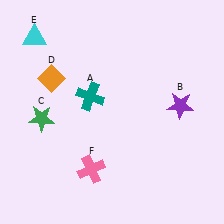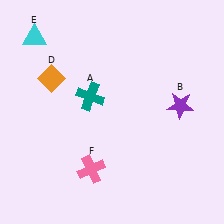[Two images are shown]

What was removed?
The green star (C) was removed in Image 2.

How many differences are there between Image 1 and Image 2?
There is 1 difference between the two images.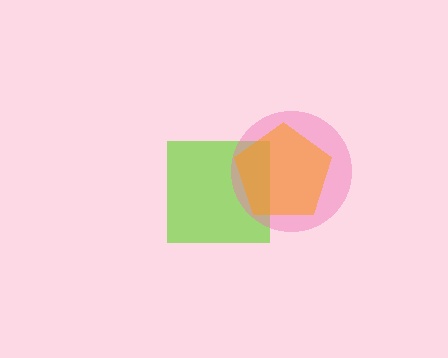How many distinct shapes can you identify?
There are 3 distinct shapes: a lime square, a pink circle, an orange pentagon.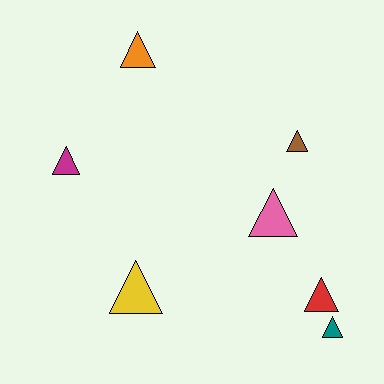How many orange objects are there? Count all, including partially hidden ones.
There is 1 orange object.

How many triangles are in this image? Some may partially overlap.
There are 7 triangles.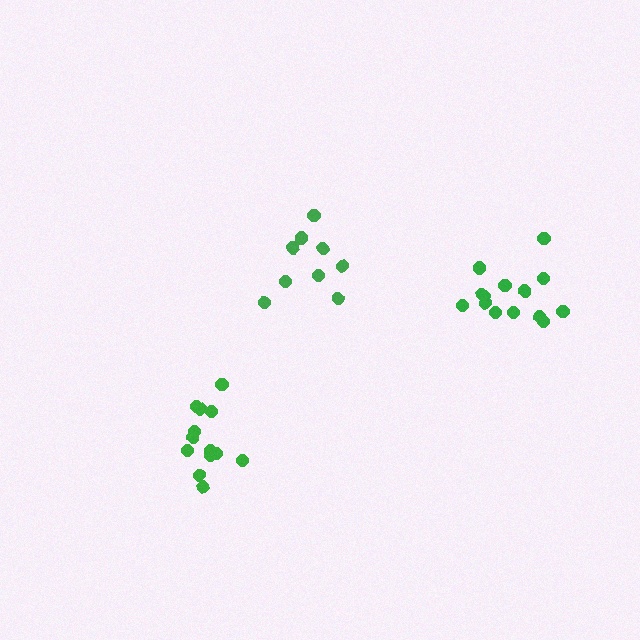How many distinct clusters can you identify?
There are 3 distinct clusters.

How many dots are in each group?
Group 1: 13 dots, Group 2: 14 dots, Group 3: 10 dots (37 total).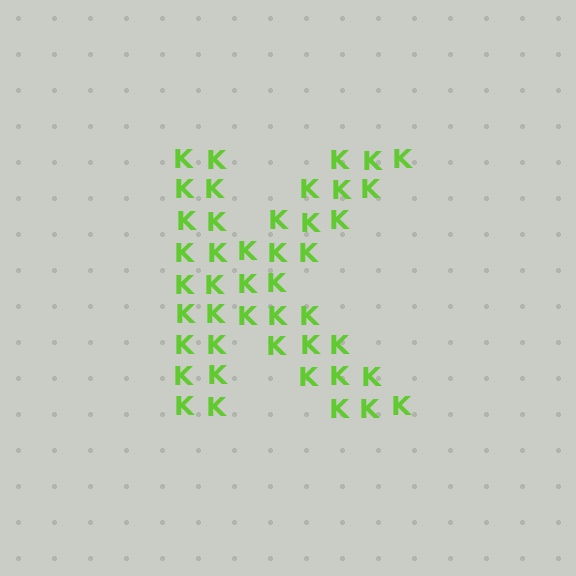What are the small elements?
The small elements are letter K's.